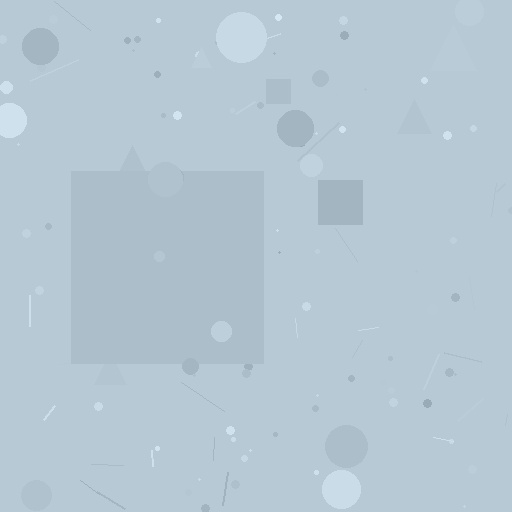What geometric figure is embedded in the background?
A square is embedded in the background.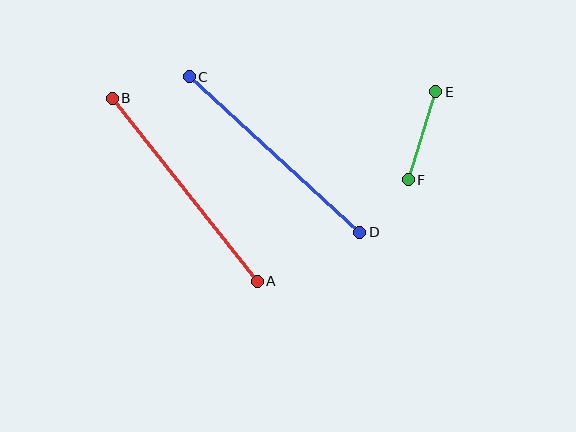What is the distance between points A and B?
The distance is approximately 234 pixels.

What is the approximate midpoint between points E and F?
The midpoint is at approximately (422, 136) pixels.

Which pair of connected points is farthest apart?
Points A and B are farthest apart.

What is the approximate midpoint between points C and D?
The midpoint is at approximately (274, 155) pixels.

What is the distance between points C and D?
The distance is approximately 231 pixels.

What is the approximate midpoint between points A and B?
The midpoint is at approximately (185, 190) pixels.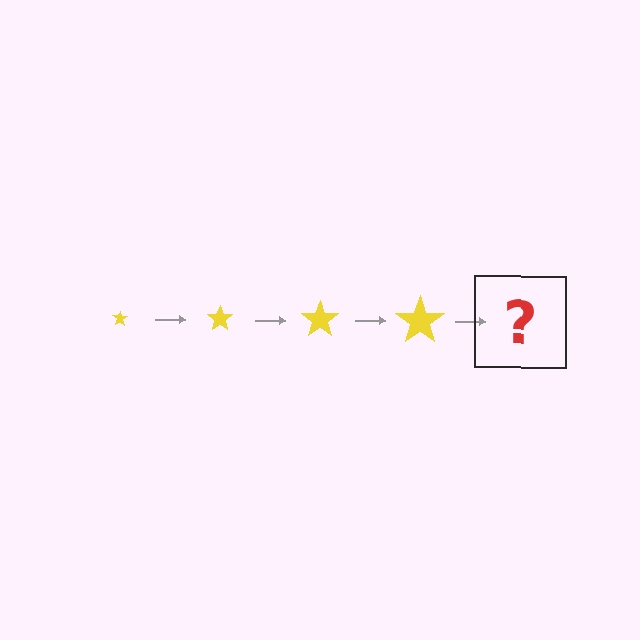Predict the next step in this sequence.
The next step is a yellow star, larger than the previous one.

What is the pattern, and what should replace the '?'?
The pattern is that the star gets progressively larger each step. The '?' should be a yellow star, larger than the previous one.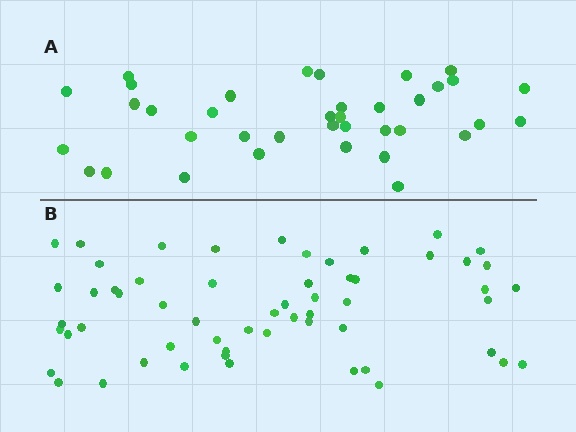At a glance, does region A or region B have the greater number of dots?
Region B (the bottom region) has more dots.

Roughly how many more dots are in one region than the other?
Region B has approximately 20 more dots than region A.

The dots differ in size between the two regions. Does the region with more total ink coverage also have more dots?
No. Region A has more total ink coverage because its dots are larger, but region B actually contains more individual dots. Total area can be misleading — the number of items is what matters here.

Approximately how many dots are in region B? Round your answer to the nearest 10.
About 60 dots. (The exact count is 58, which rounds to 60.)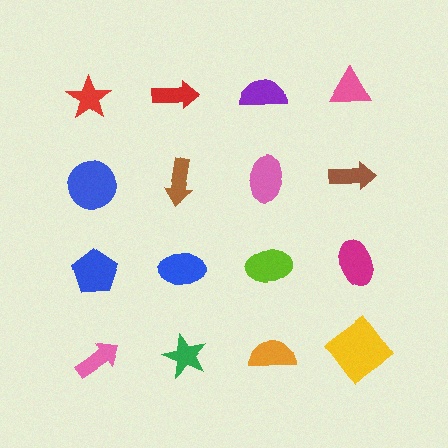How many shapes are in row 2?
4 shapes.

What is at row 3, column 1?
A blue pentagon.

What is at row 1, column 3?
A purple semicircle.